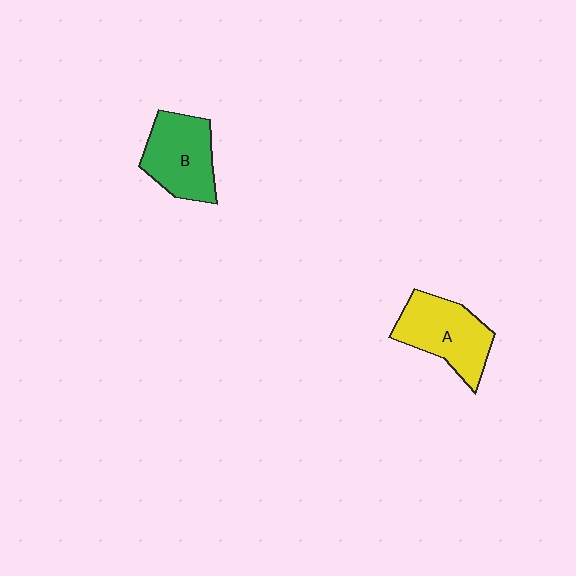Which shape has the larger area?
Shape A (yellow).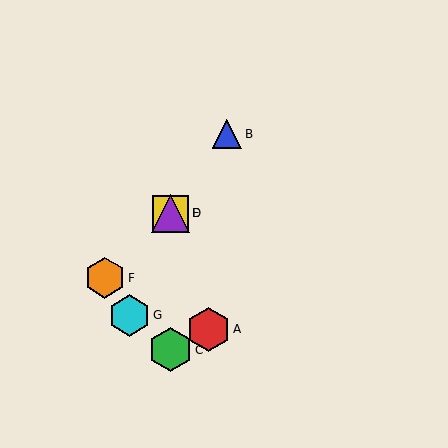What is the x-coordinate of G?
Object G is at x≈129.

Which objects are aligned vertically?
Objects C, D, E are aligned vertically.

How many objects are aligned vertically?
3 objects (C, D, E) are aligned vertically.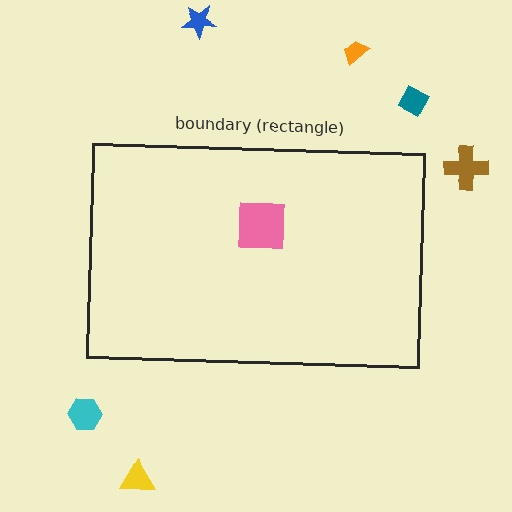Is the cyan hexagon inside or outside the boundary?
Outside.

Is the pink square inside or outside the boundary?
Inside.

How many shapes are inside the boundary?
1 inside, 6 outside.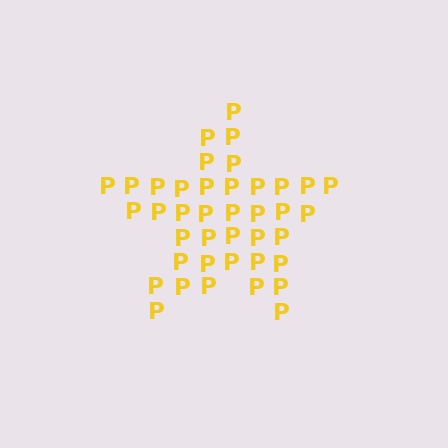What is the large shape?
The large shape is a star.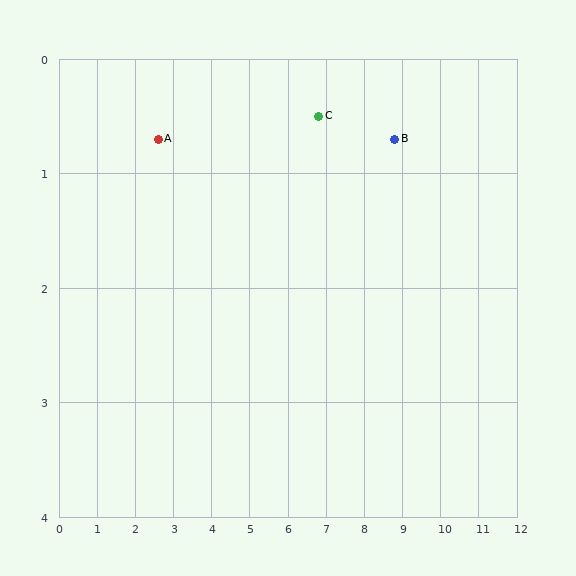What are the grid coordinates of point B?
Point B is at approximately (8.8, 0.7).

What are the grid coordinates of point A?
Point A is at approximately (2.6, 0.7).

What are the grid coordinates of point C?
Point C is at approximately (6.8, 0.5).